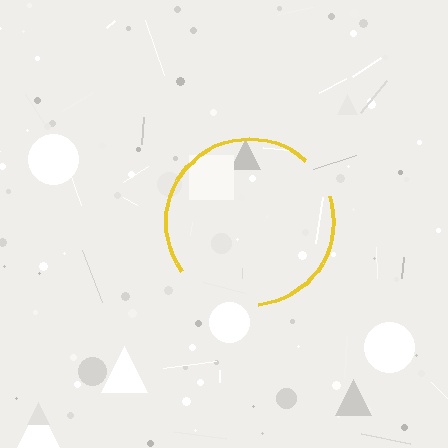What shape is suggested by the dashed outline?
The dashed outline suggests a circle.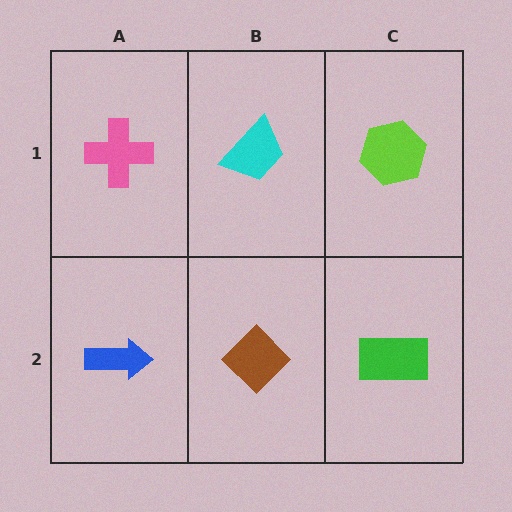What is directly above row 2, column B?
A cyan trapezoid.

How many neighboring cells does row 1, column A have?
2.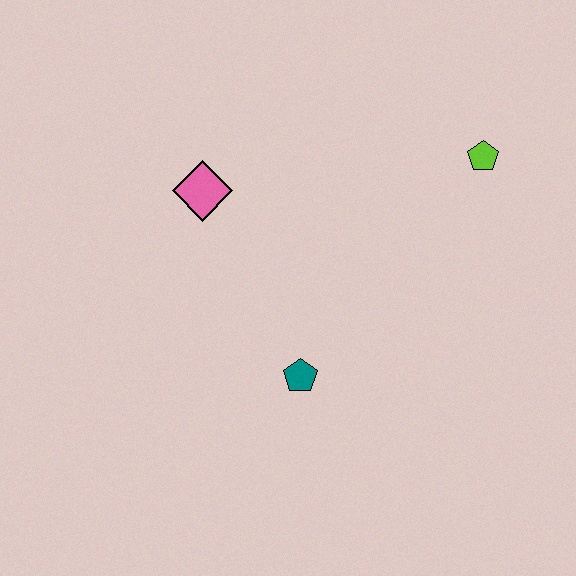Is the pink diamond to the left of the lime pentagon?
Yes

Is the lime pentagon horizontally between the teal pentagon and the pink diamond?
No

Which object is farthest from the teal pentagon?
The lime pentagon is farthest from the teal pentagon.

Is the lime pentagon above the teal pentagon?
Yes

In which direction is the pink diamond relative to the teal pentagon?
The pink diamond is above the teal pentagon.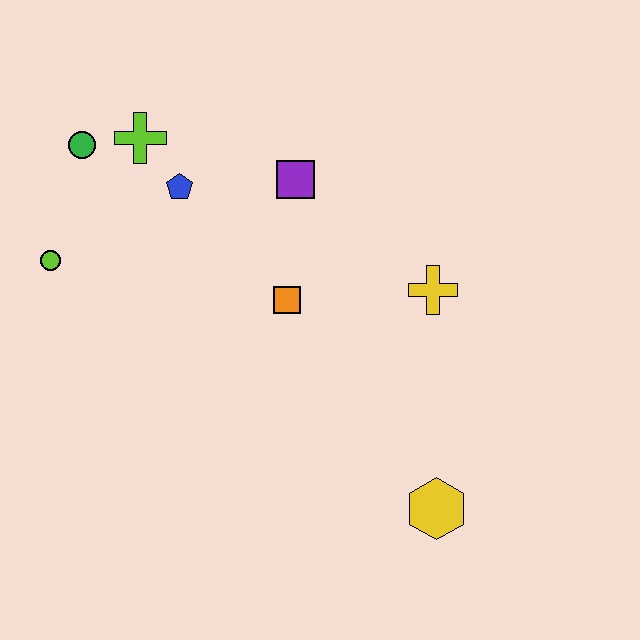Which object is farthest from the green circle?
The yellow hexagon is farthest from the green circle.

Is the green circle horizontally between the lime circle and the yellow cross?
Yes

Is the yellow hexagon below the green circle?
Yes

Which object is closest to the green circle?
The lime cross is closest to the green circle.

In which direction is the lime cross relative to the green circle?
The lime cross is to the right of the green circle.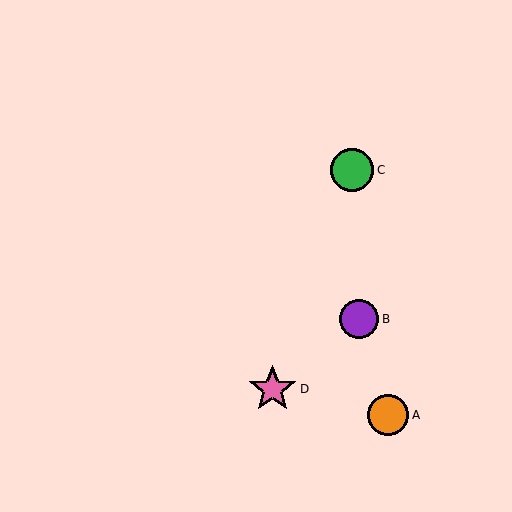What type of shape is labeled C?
Shape C is a green circle.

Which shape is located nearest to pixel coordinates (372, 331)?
The purple circle (labeled B) at (359, 319) is nearest to that location.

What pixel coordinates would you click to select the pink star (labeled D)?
Click at (273, 389) to select the pink star D.